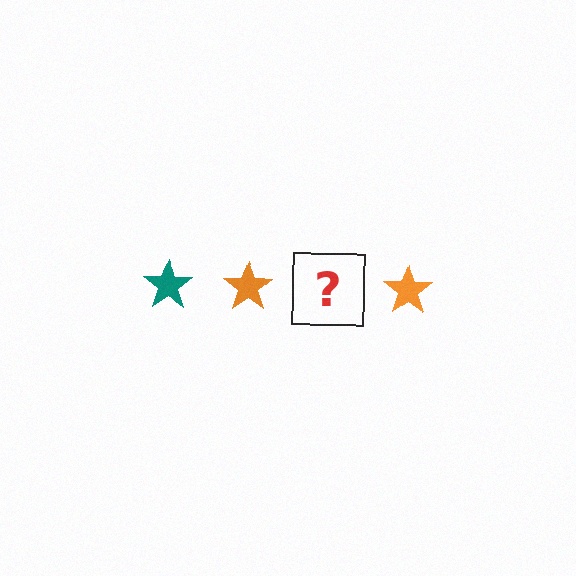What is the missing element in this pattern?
The missing element is a teal star.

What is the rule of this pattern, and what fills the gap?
The rule is that the pattern cycles through teal, orange stars. The gap should be filled with a teal star.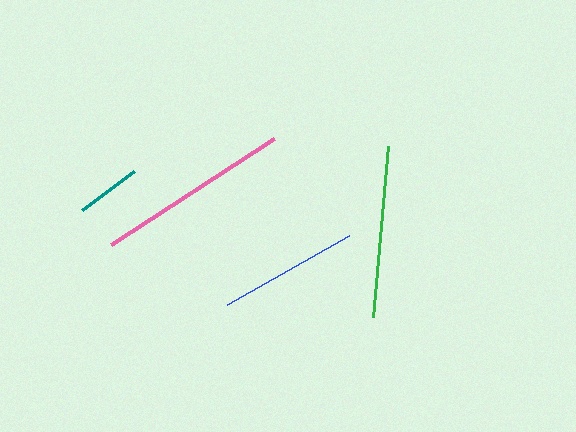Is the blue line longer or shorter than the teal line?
The blue line is longer than the teal line.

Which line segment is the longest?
The pink line is the longest at approximately 194 pixels.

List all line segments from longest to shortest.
From longest to shortest: pink, green, blue, teal.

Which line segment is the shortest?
The teal line is the shortest at approximately 65 pixels.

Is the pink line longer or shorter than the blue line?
The pink line is longer than the blue line.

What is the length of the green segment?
The green segment is approximately 172 pixels long.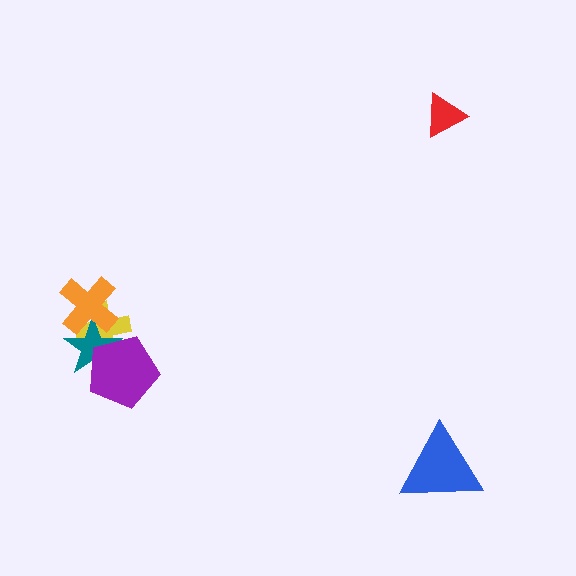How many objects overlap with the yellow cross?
3 objects overlap with the yellow cross.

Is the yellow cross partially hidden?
Yes, it is partially covered by another shape.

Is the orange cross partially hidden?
No, no other shape covers it.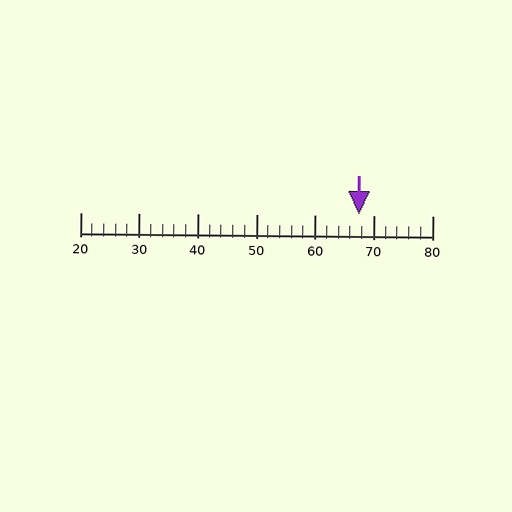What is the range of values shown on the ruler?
The ruler shows values from 20 to 80.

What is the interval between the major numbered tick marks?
The major tick marks are spaced 10 units apart.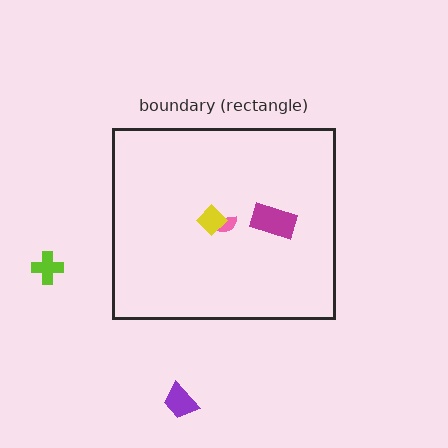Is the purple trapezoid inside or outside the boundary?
Outside.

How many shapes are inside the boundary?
3 inside, 2 outside.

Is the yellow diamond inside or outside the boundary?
Inside.